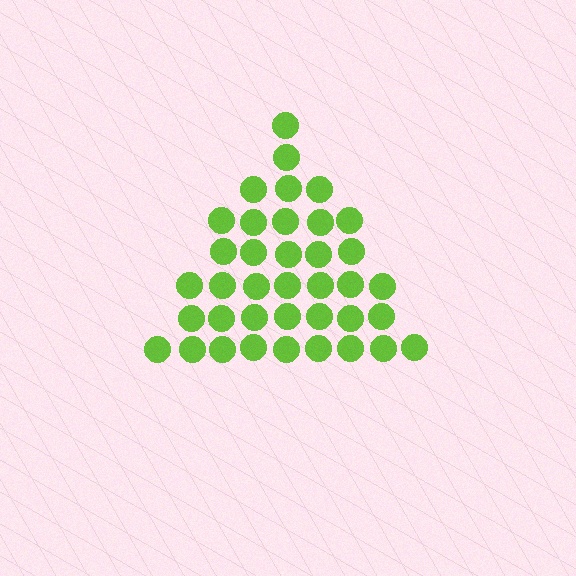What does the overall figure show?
The overall figure shows a triangle.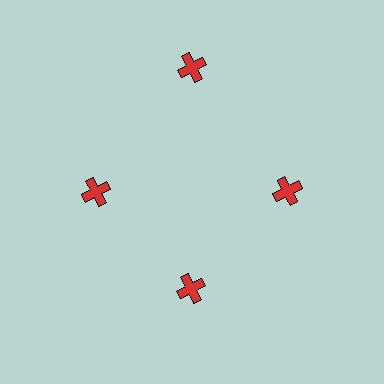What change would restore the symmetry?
The symmetry would be restored by moving it inward, back onto the ring so that all 4 crosses sit at equal angles and equal distance from the center.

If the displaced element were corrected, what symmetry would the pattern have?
It would have 4-fold rotational symmetry — the pattern would map onto itself every 90 degrees.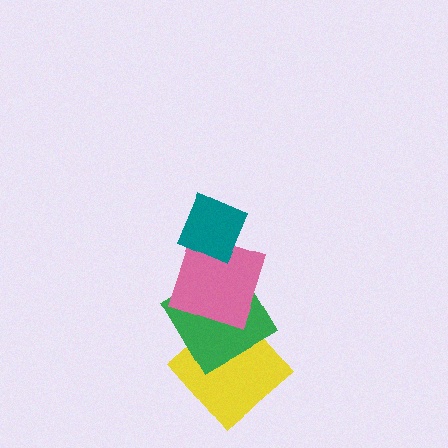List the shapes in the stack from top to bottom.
From top to bottom: the teal diamond, the pink square, the green diamond, the yellow diamond.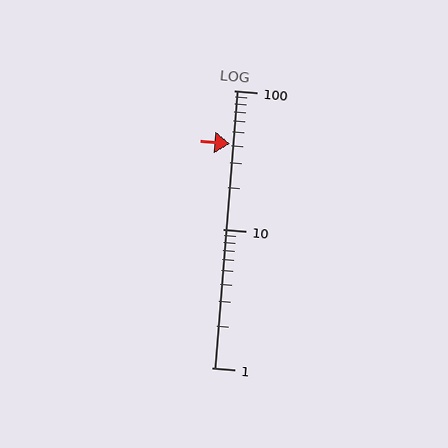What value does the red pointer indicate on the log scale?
The pointer indicates approximately 41.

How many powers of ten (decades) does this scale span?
The scale spans 2 decades, from 1 to 100.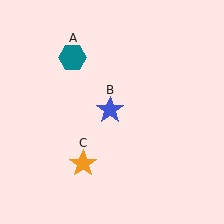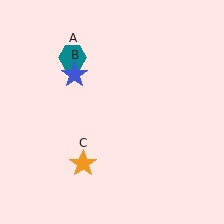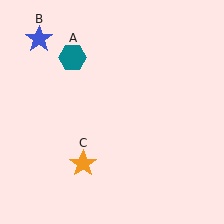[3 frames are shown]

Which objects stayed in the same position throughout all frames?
Teal hexagon (object A) and orange star (object C) remained stationary.